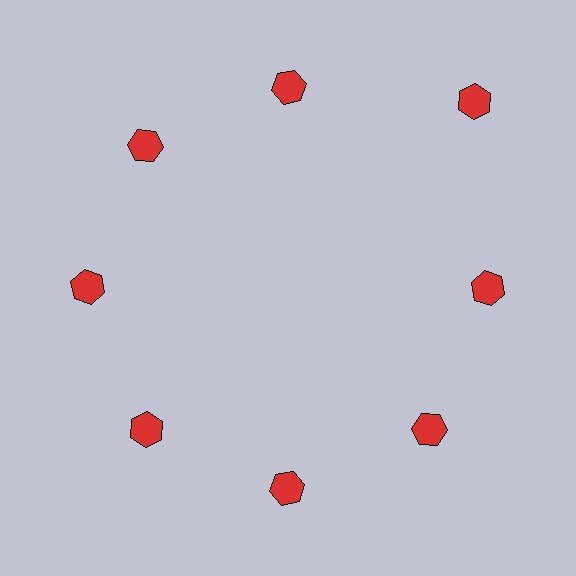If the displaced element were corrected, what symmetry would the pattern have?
It would have 8-fold rotational symmetry — the pattern would map onto itself every 45 degrees.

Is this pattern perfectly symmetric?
No. The 8 red hexagons are arranged in a ring, but one element near the 2 o'clock position is pushed outward from the center, breaking the 8-fold rotational symmetry.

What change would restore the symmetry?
The symmetry would be restored by moving it inward, back onto the ring so that all 8 hexagons sit at equal angles and equal distance from the center.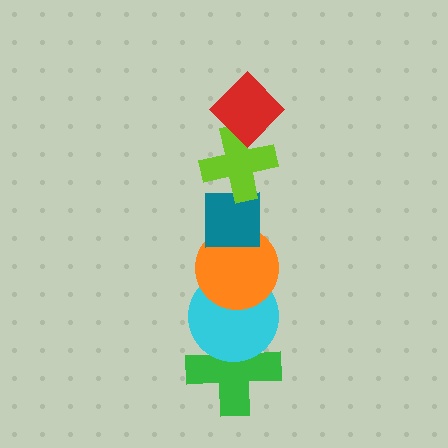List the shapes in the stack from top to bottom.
From top to bottom: the red diamond, the lime cross, the teal square, the orange circle, the cyan circle, the green cross.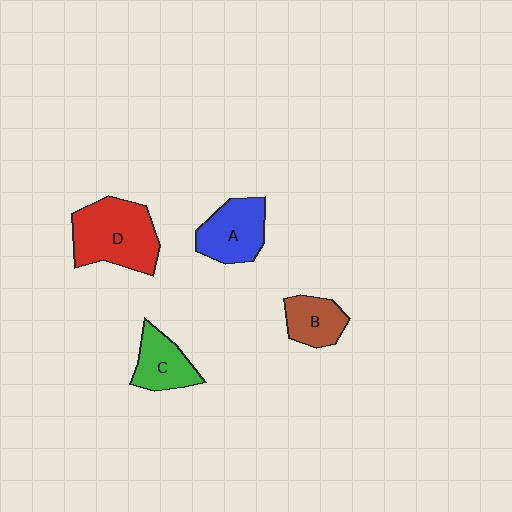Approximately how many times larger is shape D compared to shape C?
Approximately 1.8 times.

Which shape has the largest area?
Shape D (red).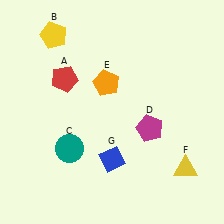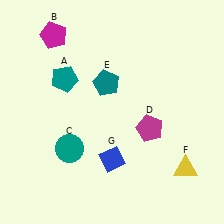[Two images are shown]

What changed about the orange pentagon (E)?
In Image 1, E is orange. In Image 2, it changed to teal.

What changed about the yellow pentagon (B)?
In Image 1, B is yellow. In Image 2, it changed to magenta.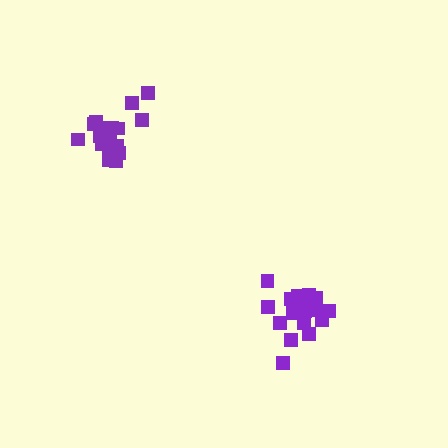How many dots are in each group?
Group 1: 19 dots, Group 2: 18 dots (37 total).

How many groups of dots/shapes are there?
There are 2 groups.